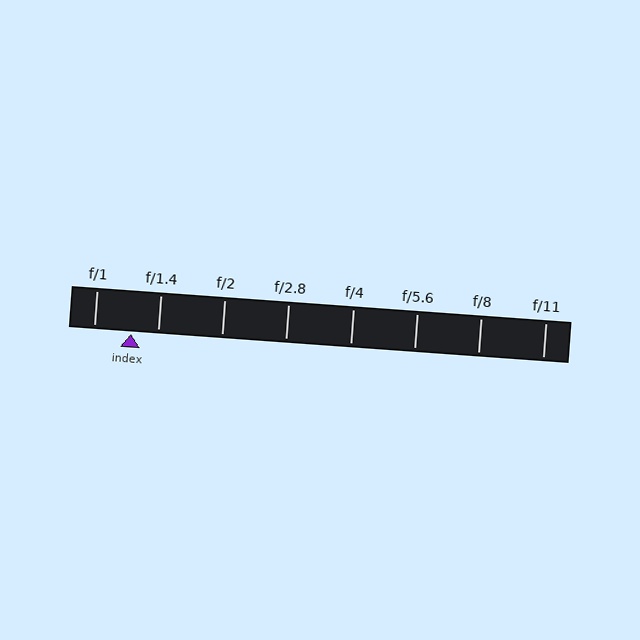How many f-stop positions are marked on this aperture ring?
There are 8 f-stop positions marked.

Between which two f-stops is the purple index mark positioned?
The index mark is between f/1 and f/1.4.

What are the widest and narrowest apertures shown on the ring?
The widest aperture shown is f/1 and the narrowest is f/11.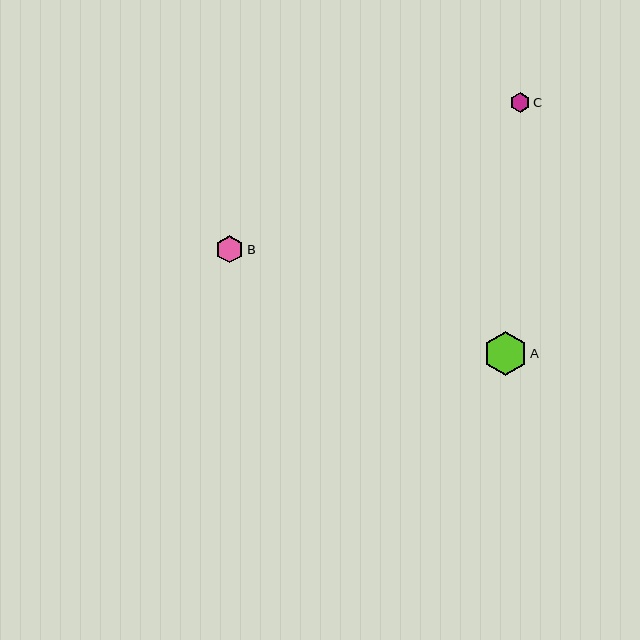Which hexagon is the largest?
Hexagon A is the largest with a size of approximately 44 pixels.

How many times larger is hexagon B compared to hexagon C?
Hexagon B is approximately 1.4 times the size of hexagon C.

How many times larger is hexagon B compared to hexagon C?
Hexagon B is approximately 1.4 times the size of hexagon C.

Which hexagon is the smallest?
Hexagon C is the smallest with a size of approximately 20 pixels.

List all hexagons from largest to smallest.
From largest to smallest: A, B, C.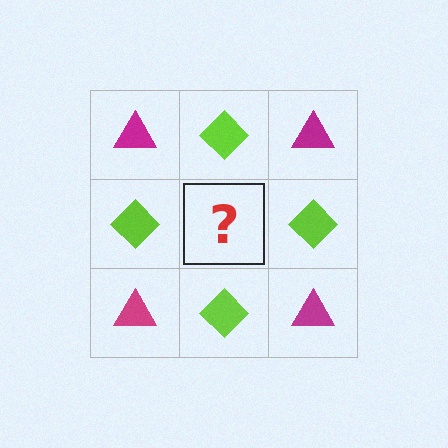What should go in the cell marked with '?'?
The missing cell should contain a magenta triangle.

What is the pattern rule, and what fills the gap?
The rule is that it alternates magenta triangle and lime diamond in a checkerboard pattern. The gap should be filled with a magenta triangle.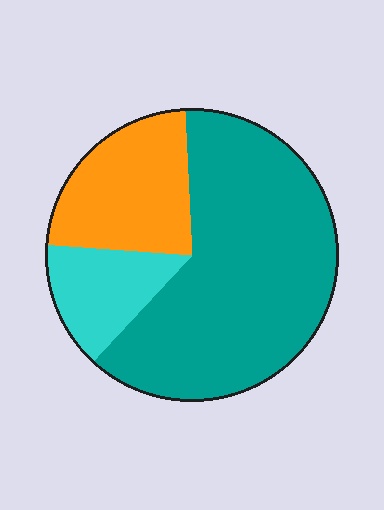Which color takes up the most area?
Teal, at roughly 60%.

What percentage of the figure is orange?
Orange takes up about one quarter (1/4) of the figure.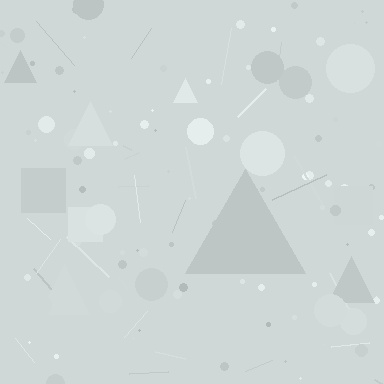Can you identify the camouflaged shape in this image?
The camouflaged shape is a triangle.